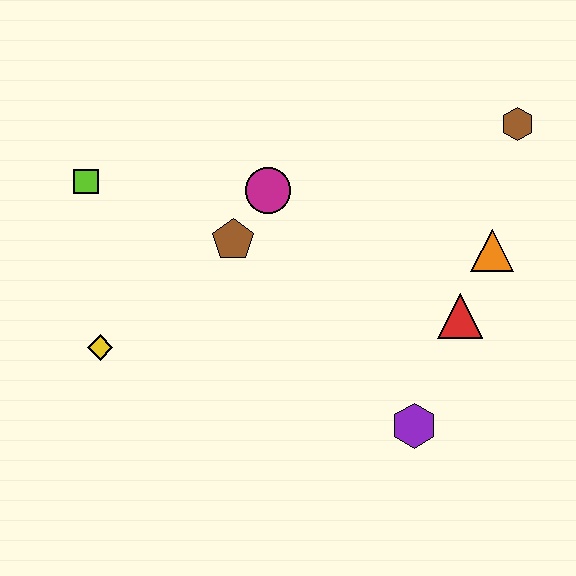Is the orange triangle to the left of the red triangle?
No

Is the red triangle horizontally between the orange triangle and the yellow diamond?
Yes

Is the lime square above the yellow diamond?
Yes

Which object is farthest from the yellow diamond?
The brown hexagon is farthest from the yellow diamond.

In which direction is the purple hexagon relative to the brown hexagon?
The purple hexagon is below the brown hexagon.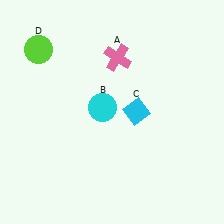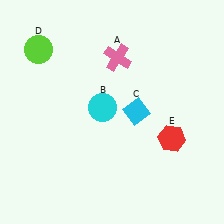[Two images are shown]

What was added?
A red hexagon (E) was added in Image 2.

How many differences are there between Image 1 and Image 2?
There is 1 difference between the two images.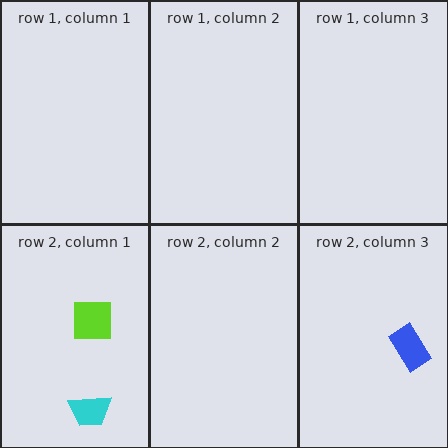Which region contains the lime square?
The row 2, column 1 region.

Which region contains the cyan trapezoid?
The row 2, column 1 region.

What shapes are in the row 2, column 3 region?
The blue rectangle.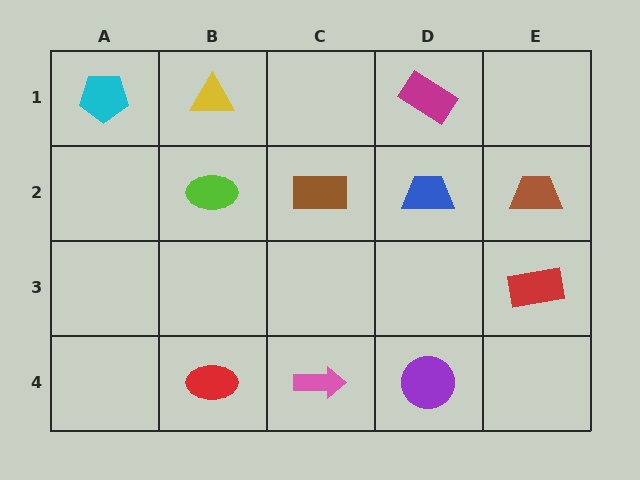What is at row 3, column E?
A red rectangle.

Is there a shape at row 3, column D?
No, that cell is empty.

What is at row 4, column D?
A purple circle.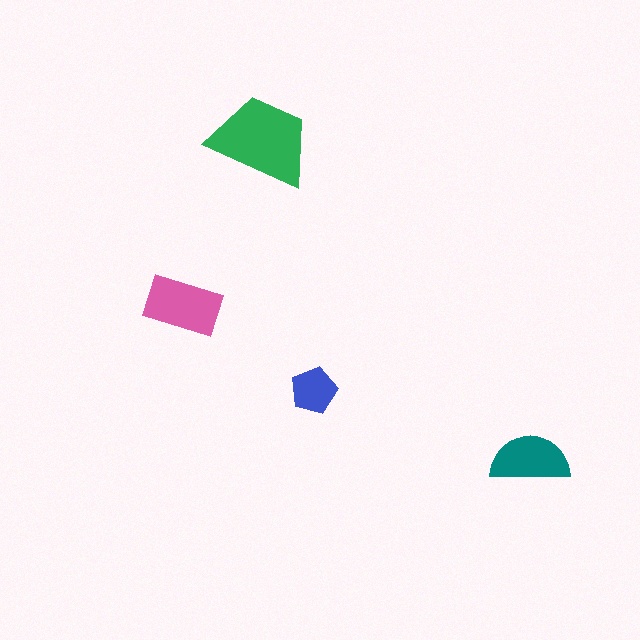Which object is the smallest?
The blue pentagon.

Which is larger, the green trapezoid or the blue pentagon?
The green trapezoid.